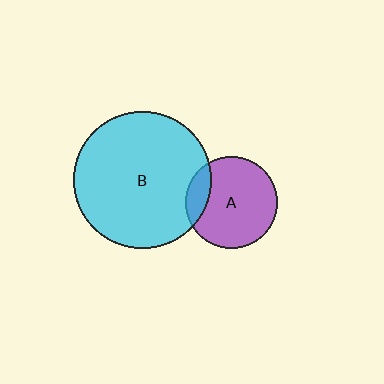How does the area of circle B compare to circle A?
Approximately 2.3 times.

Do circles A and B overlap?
Yes.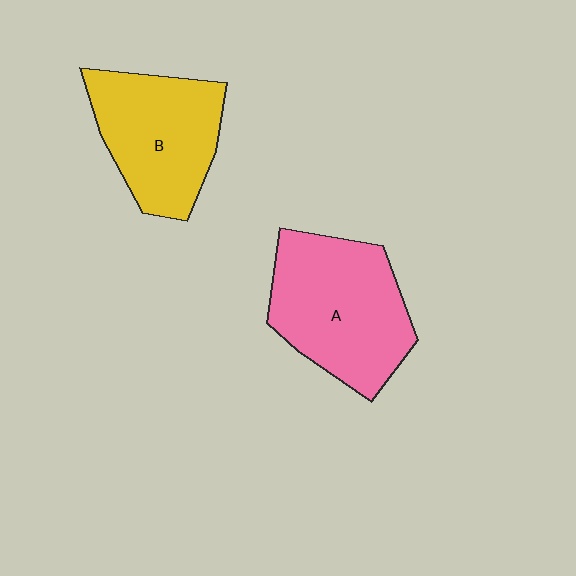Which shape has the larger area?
Shape A (pink).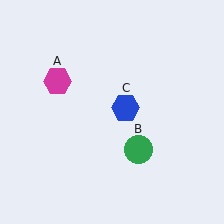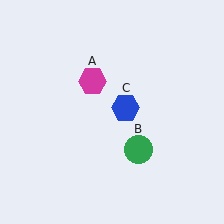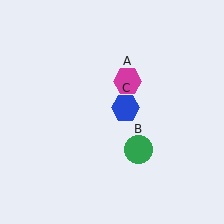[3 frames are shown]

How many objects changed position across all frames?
1 object changed position: magenta hexagon (object A).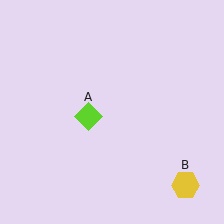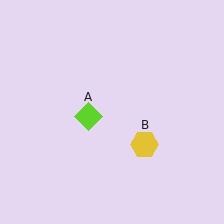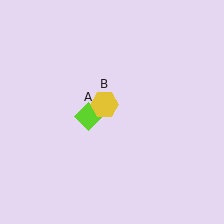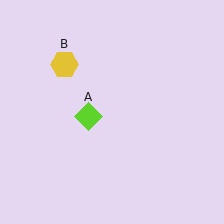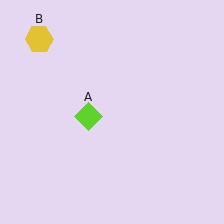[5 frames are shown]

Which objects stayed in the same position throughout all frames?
Lime diamond (object A) remained stationary.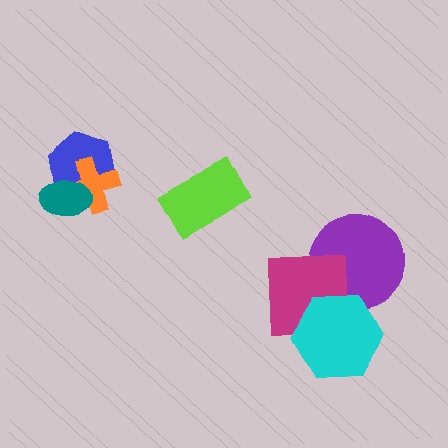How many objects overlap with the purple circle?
2 objects overlap with the purple circle.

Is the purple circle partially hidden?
Yes, it is partially covered by another shape.